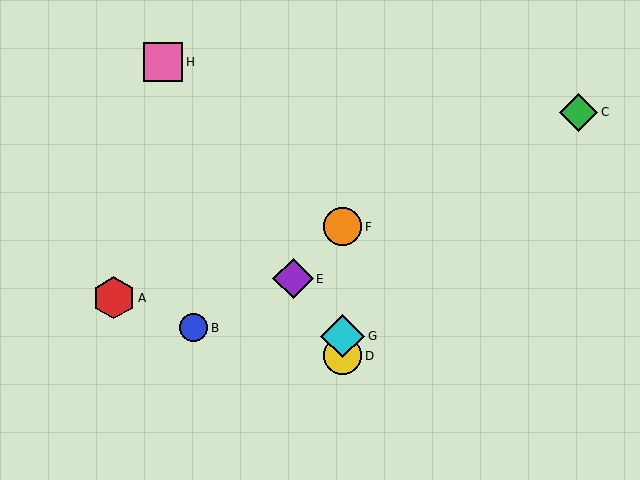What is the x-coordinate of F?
Object F is at x≈343.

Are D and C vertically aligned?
No, D is at x≈343 and C is at x≈579.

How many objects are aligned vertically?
3 objects (D, F, G) are aligned vertically.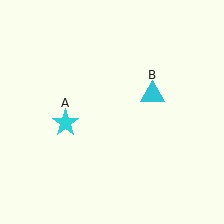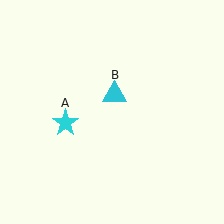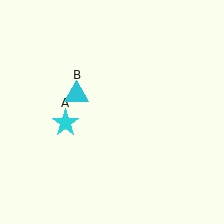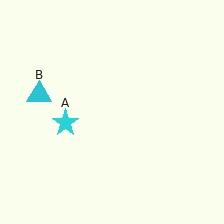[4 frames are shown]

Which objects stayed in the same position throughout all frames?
Cyan star (object A) remained stationary.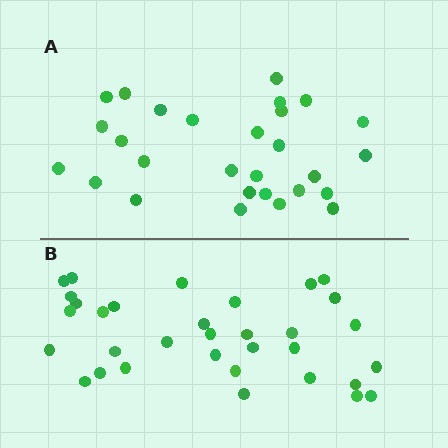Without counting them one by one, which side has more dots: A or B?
Region B (the bottom region) has more dots.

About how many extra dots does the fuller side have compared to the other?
Region B has about 5 more dots than region A.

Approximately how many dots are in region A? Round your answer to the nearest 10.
About 30 dots. (The exact count is 28, which rounds to 30.)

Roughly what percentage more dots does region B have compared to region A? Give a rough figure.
About 20% more.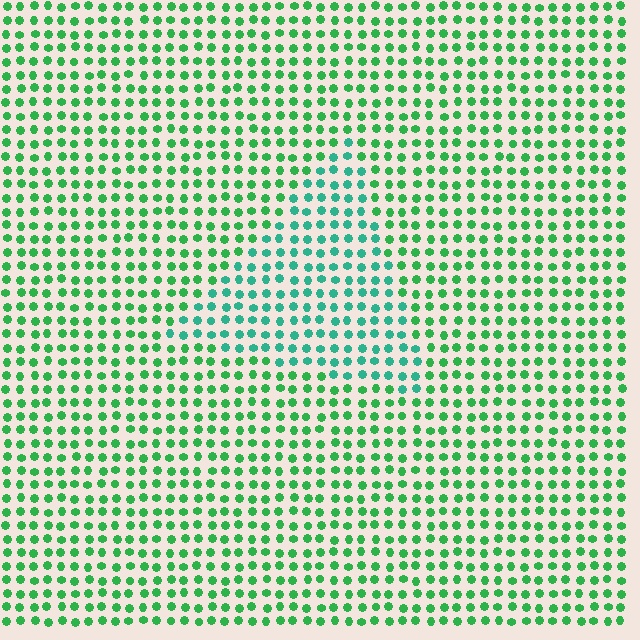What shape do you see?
I see a triangle.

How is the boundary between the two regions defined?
The boundary is defined purely by a slight shift in hue (about 31 degrees). Spacing, size, and orientation are identical on both sides.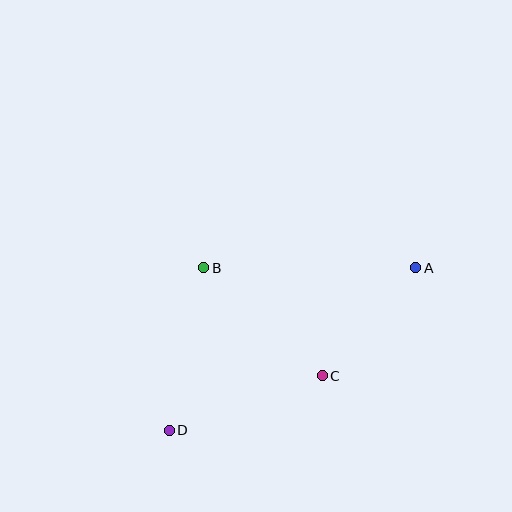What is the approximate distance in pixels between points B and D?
The distance between B and D is approximately 166 pixels.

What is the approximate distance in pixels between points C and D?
The distance between C and D is approximately 162 pixels.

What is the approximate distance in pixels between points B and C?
The distance between B and C is approximately 160 pixels.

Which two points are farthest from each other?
Points A and D are farthest from each other.